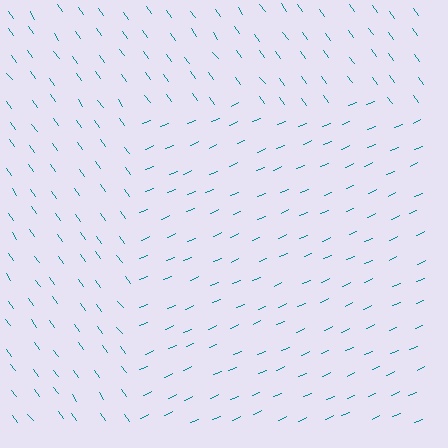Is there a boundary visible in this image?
Yes, there is a texture boundary formed by a change in line orientation.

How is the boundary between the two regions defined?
The boundary is defined purely by a change in line orientation (approximately 78 degrees difference). All lines are the same color and thickness.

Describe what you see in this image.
The image is filled with small teal line segments. A rectangle region in the image has lines oriented differently from the surrounding lines, creating a visible texture boundary.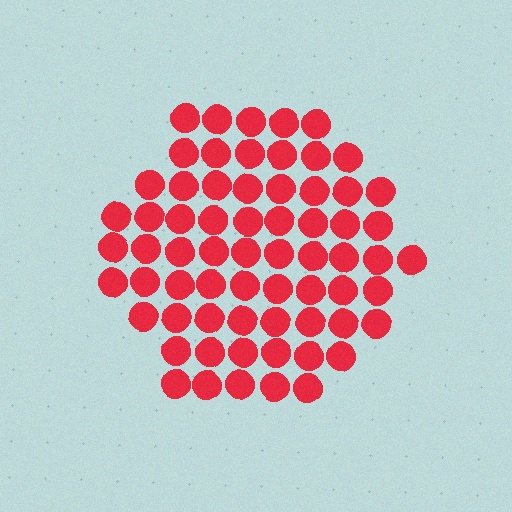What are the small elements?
The small elements are circles.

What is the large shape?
The large shape is a hexagon.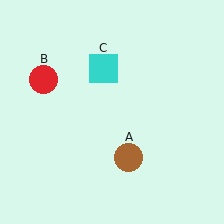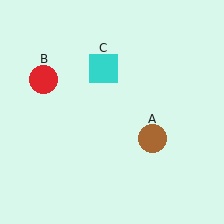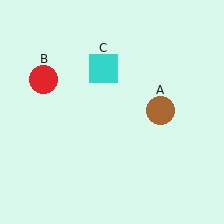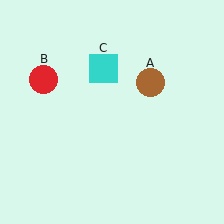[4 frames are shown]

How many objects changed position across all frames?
1 object changed position: brown circle (object A).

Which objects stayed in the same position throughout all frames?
Red circle (object B) and cyan square (object C) remained stationary.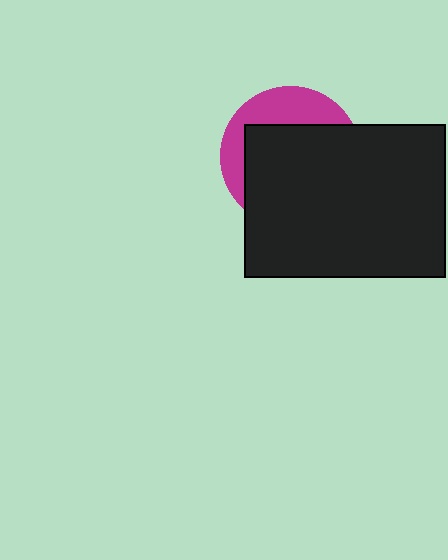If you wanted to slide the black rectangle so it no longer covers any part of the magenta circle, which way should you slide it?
Slide it toward the lower-right — that is the most direct way to separate the two shapes.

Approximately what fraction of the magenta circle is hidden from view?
Roughly 69% of the magenta circle is hidden behind the black rectangle.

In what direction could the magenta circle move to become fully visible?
The magenta circle could move toward the upper-left. That would shift it out from behind the black rectangle entirely.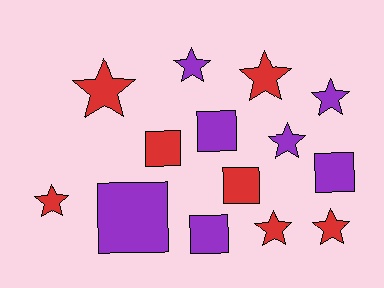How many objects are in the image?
There are 14 objects.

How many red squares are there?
There are 2 red squares.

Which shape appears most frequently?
Star, with 8 objects.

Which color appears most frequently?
Purple, with 7 objects.